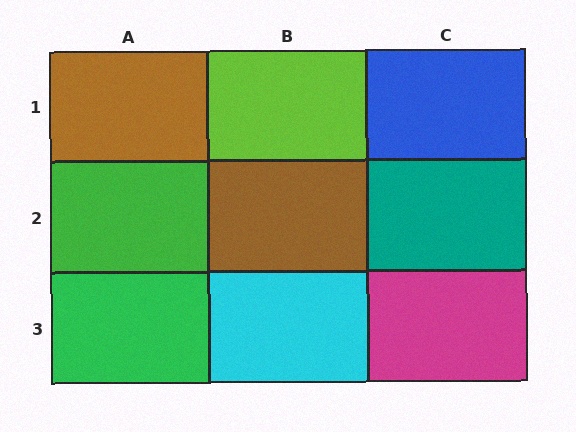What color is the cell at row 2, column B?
Brown.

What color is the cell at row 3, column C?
Magenta.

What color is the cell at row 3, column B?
Cyan.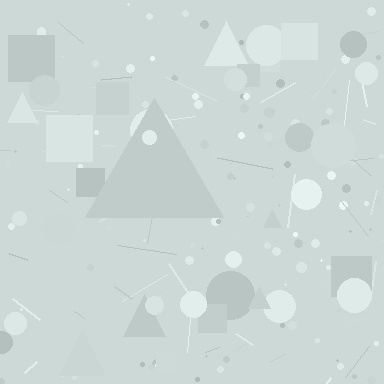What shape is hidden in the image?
A triangle is hidden in the image.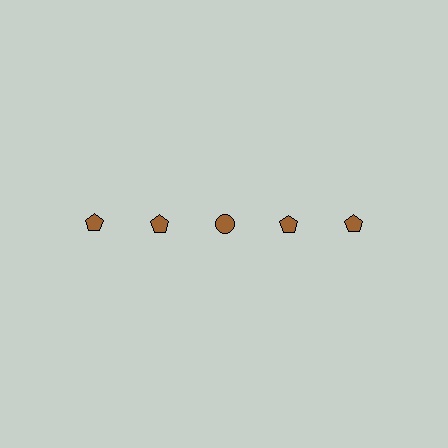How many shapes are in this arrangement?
There are 5 shapes arranged in a grid pattern.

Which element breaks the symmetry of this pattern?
The brown circle in the top row, center column breaks the symmetry. All other shapes are brown pentagons.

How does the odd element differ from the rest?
It has a different shape: circle instead of pentagon.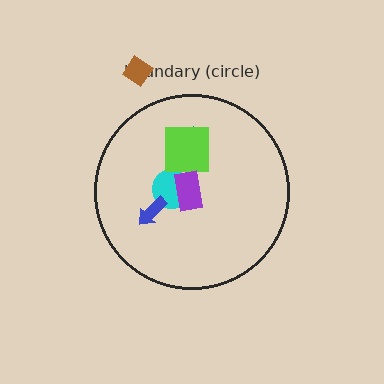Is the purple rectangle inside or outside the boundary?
Inside.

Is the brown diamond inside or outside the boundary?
Outside.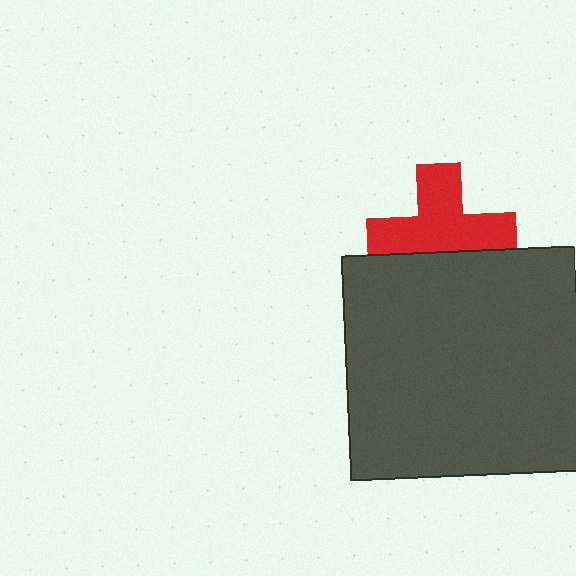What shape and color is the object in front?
The object in front is a dark gray rectangle.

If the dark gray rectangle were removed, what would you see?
You would see the complete red cross.